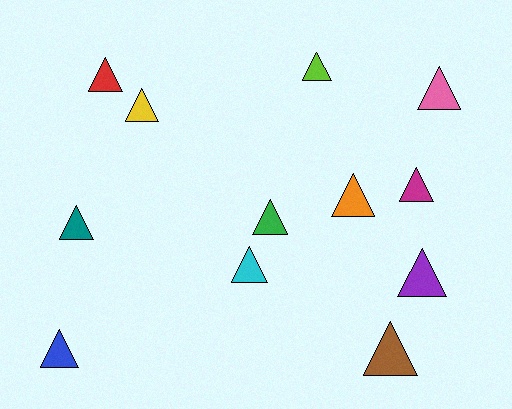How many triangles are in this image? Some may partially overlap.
There are 12 triangles.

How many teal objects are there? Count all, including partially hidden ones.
There is 1 teal object.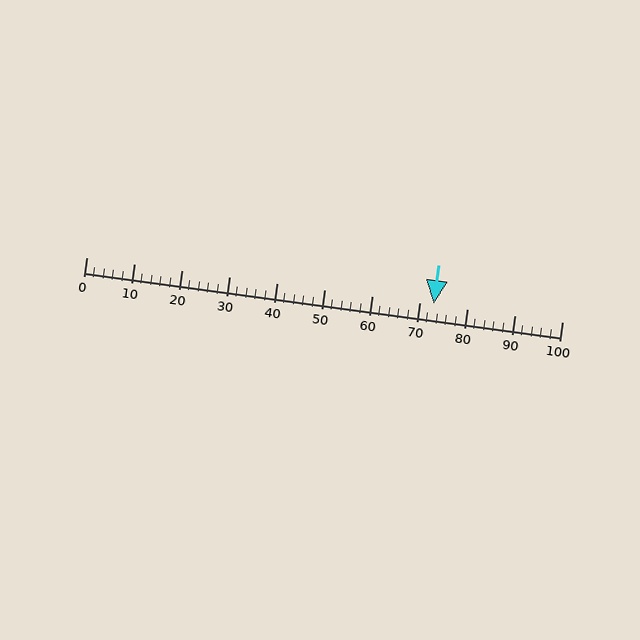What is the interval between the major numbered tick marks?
The major tick marks are spaced 10 units apart.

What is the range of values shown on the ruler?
The ruler shows values from 0 to 100.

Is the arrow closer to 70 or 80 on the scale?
The arrow is closer to 70.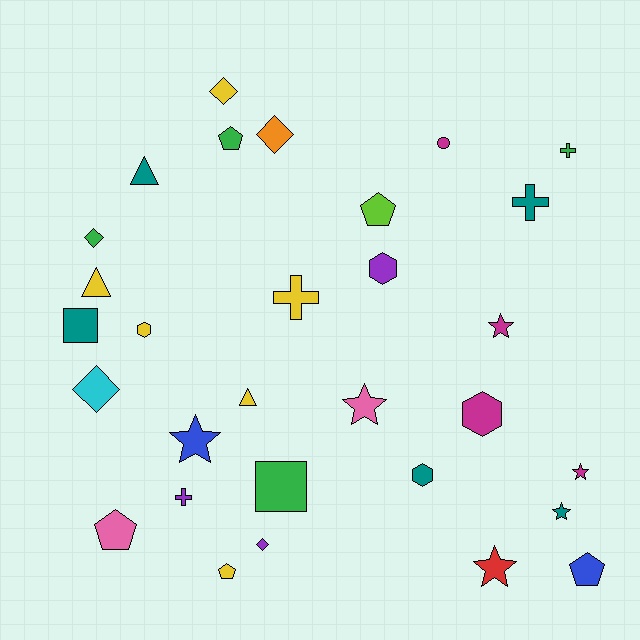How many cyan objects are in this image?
There is 1 cyan object.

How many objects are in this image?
There are 30 objects.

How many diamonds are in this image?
There are 5 diamonds.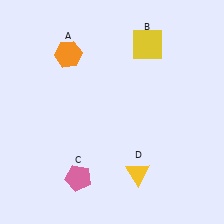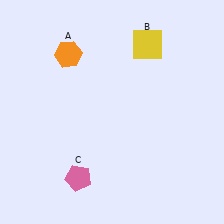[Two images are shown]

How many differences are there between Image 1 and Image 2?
There is 1 difference between the two images.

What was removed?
The yellow triangle (D) was removed in Image 2.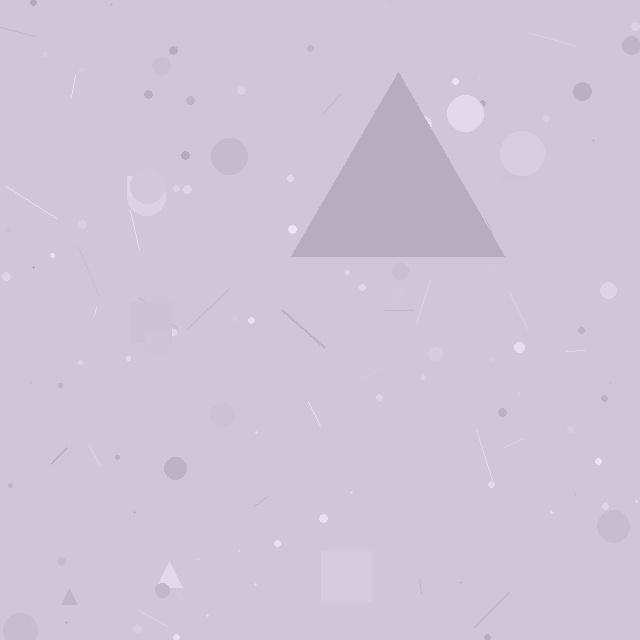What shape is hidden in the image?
A triangle is hidden in the image.